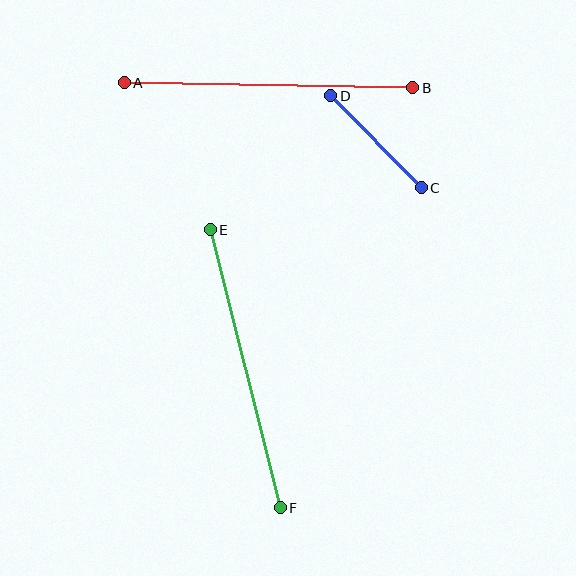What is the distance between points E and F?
The distance is approximately 287 pixels.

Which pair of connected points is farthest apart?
Points A and B are farthest apart.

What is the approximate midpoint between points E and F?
The midpoint is at approximately (245, 369) pixels.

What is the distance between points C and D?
The distance is approximately 129 pixels.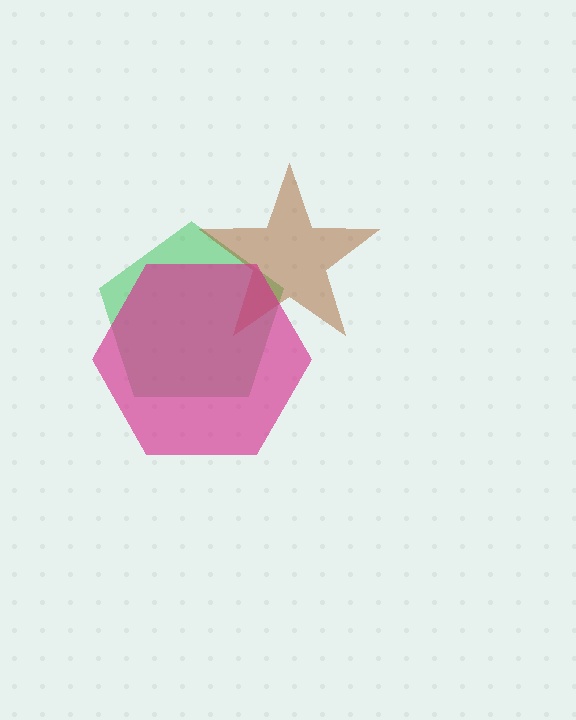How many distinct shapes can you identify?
There are 3 distinct shapes: a green pentagon, a brown star, a magenta hexagon.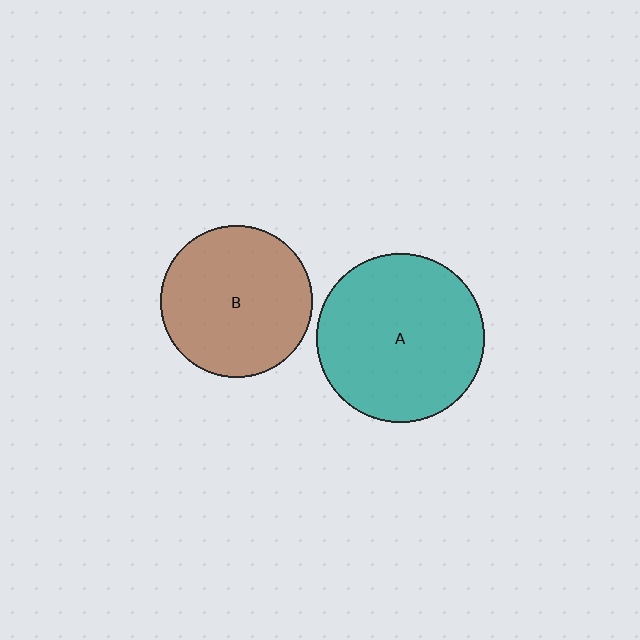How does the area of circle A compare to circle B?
Approximately 1.2 times.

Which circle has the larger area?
Circle A (teal).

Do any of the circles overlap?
No, none of the circles overlap.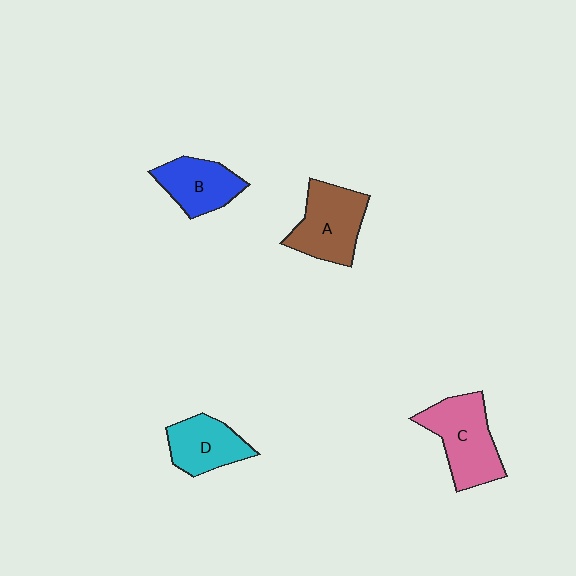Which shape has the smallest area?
Shape D (cyan).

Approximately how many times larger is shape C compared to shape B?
Approximately 1.4 times.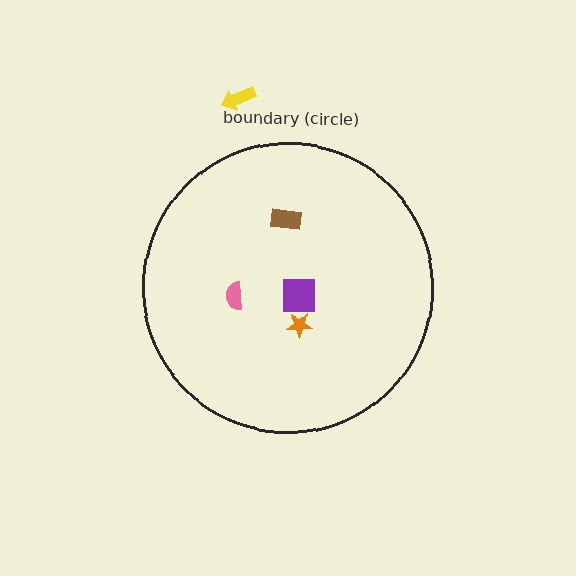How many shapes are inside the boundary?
4 inside, 1 outside.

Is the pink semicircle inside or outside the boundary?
Inside.